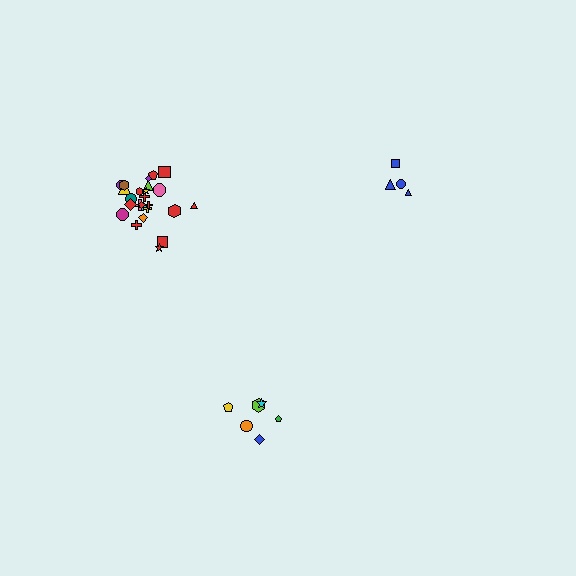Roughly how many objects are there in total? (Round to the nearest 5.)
Roughly 35 objects in total.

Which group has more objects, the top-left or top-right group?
The top-left group.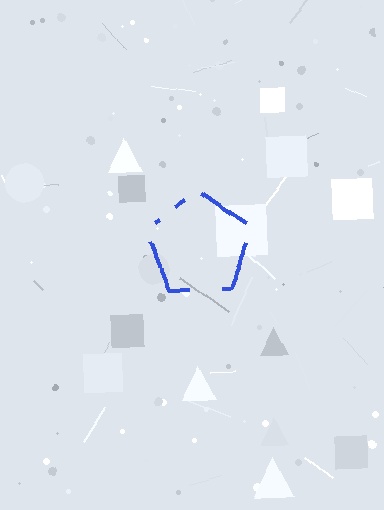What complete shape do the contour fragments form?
The contour fragments form a pentagon.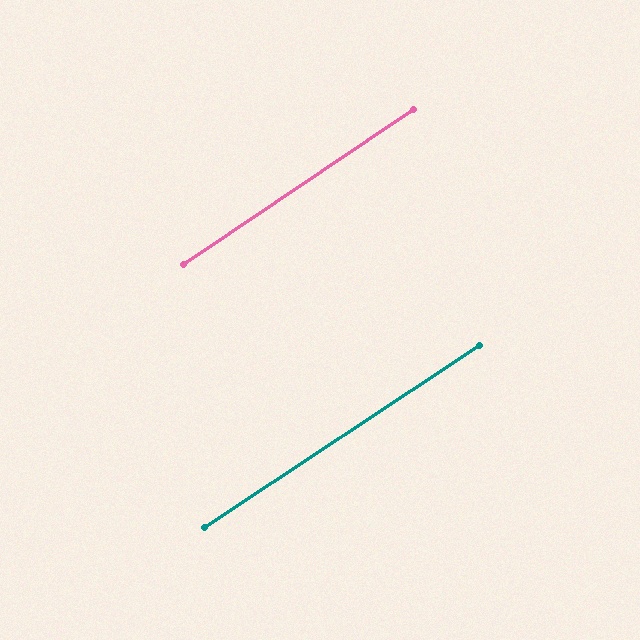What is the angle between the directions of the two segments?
Approximately 0 degrees.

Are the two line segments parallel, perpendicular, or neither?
Parallel — their directions differ by only 0.4°.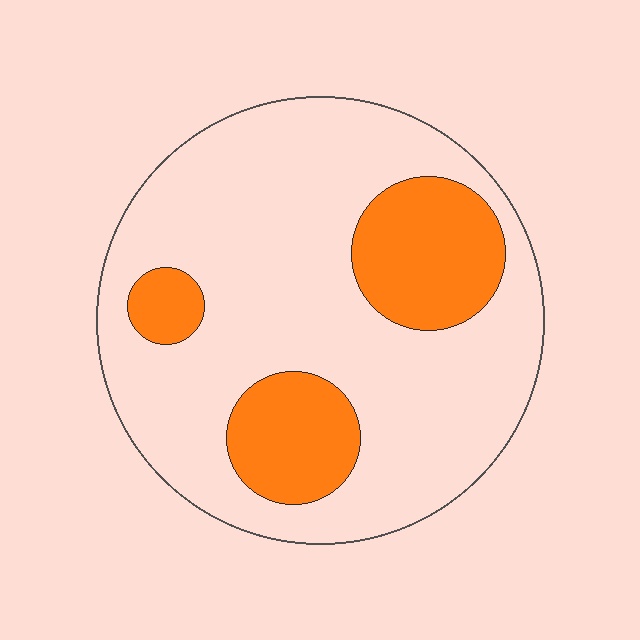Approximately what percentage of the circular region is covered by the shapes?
Approximately 25%.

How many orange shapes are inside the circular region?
3.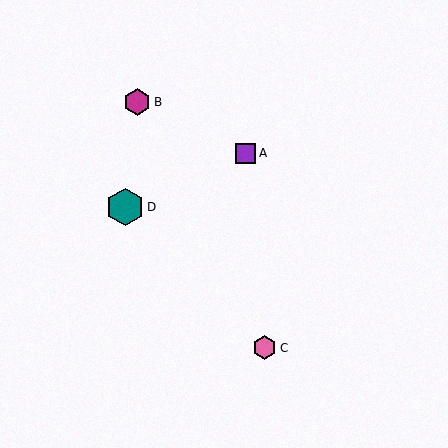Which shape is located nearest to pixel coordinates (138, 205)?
The teal hexagon (labeled D) at (125, 207) is nearest to that location.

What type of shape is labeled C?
Shape C is a pink hexagon.